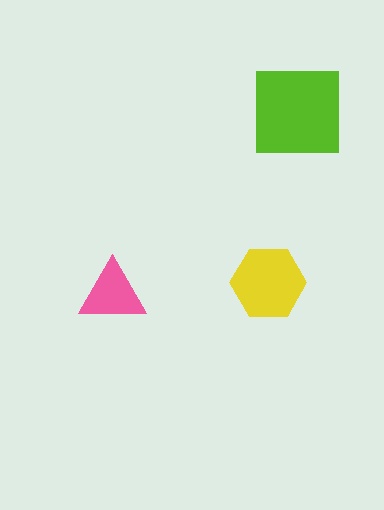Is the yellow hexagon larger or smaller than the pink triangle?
Larger.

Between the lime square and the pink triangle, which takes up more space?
The lime square.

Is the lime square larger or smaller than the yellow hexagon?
Larger.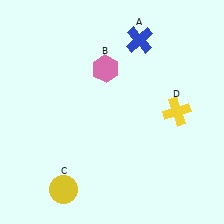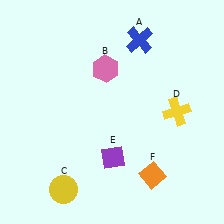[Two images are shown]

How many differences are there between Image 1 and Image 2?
There are 2 differences between the two images.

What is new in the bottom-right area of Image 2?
An orange diamond (F) was added in the bottom-right area of Image 2.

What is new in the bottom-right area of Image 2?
A purple diamond (E) was added in the bottom-right area of Image 2.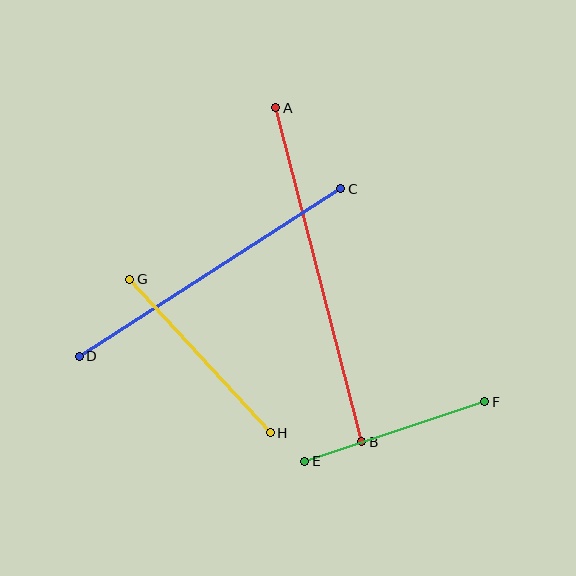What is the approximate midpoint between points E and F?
The midpoint is at approximately (395, 431) pixels.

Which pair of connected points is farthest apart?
Points A and B are farthest apart.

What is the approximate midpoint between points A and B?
The midpoint is at approximately (319, 275) pixels.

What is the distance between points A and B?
The distance is approximately 345 pixels.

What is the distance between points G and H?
The distance is approximately 208 pixels.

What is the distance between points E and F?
The distance is approximately 190 pixels.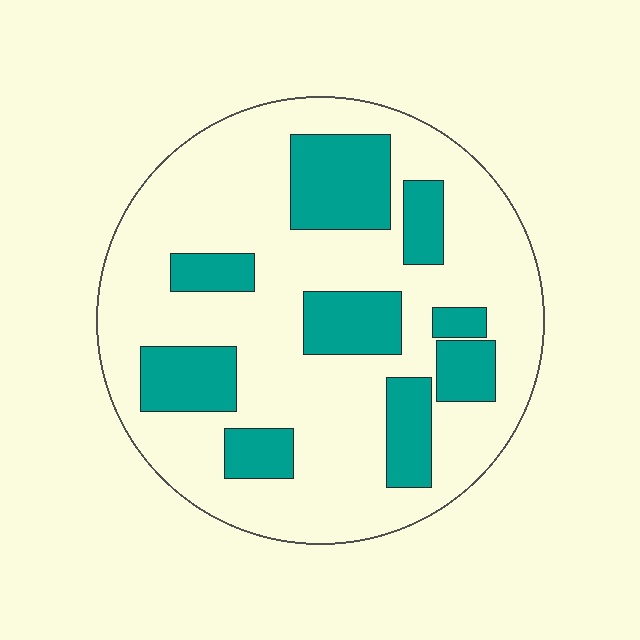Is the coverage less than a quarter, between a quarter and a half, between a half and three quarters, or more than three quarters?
Between a quarter and a half.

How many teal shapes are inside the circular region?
9.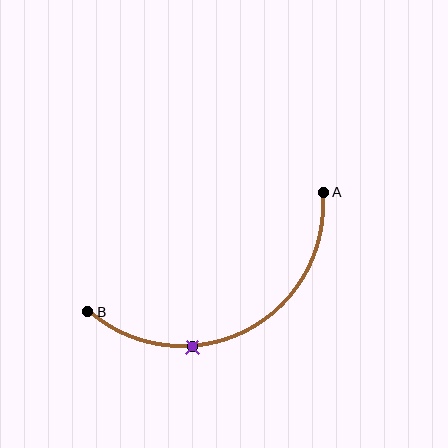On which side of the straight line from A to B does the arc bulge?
The arc bulges below the straight line connecting A and B.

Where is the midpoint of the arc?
The arc midpoint is the point on the curve farthest from the straight line joining A and B. It sits below that line.